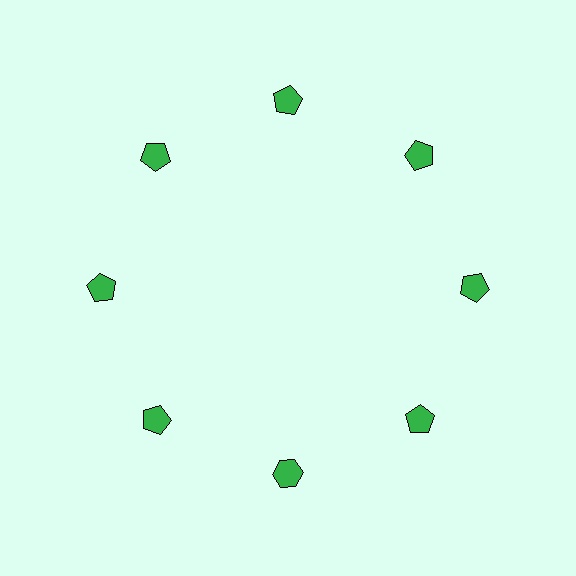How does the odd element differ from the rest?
It has a different shape: hexagon instead of pentagon.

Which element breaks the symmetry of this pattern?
The green hexagon at roughly the 6 o'clock position breaks the symmetry. All other shapes are green pentagons.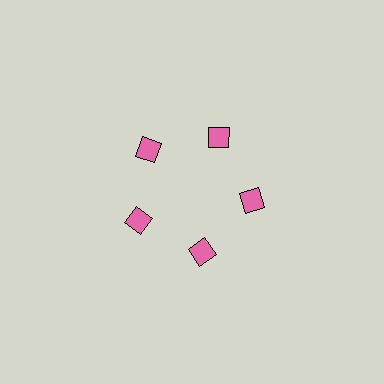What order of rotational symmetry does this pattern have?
This pattern has 5-fold rotational symmetry.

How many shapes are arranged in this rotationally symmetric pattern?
There are 5 shapes, arranged in 5 groups of 1.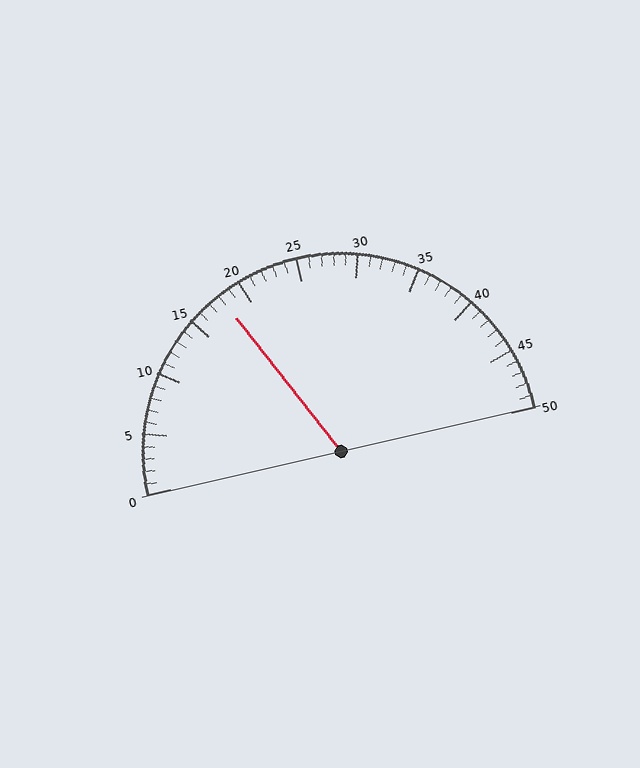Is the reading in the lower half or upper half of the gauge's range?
The reading is in the lower half of the range (0 to 50).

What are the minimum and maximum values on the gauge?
The gauge ranges from 0 to 50.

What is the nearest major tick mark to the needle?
The nearest major tick mark is 20.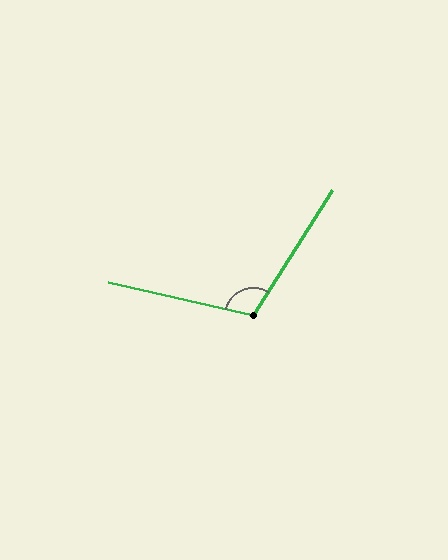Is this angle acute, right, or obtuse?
It is obtuse.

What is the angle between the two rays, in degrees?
Approximately 109 degrees.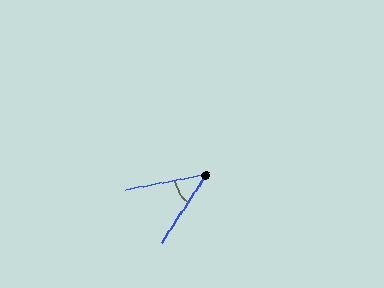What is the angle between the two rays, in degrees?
Approximately 47 degrees.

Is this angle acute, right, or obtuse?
It is acute.